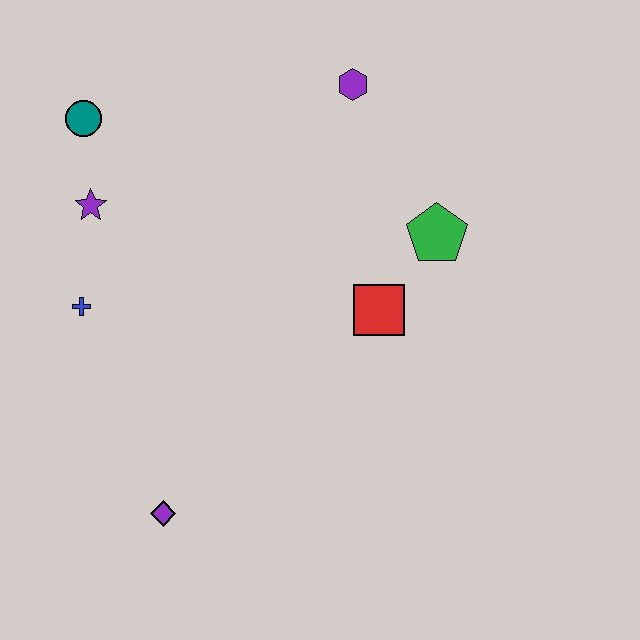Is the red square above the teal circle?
No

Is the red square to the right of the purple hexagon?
Yes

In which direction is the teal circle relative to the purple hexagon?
The teal circle is to the left of the purple hexagon.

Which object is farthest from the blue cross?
The green pentagon is farthest from the blue cross.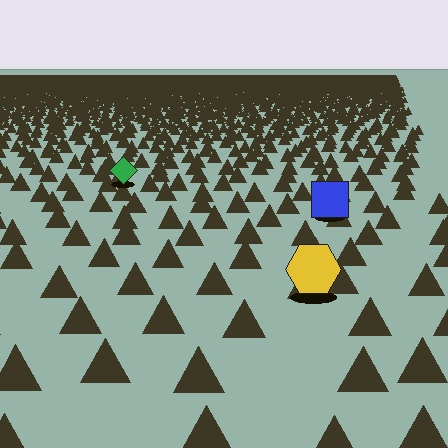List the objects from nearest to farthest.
From nearest to farthest: the yellow hexagon, the blue square, the green diamond.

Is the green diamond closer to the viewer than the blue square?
No. The blue square is closer — you can tell from the texture gradient: the ground texture is coarser near it.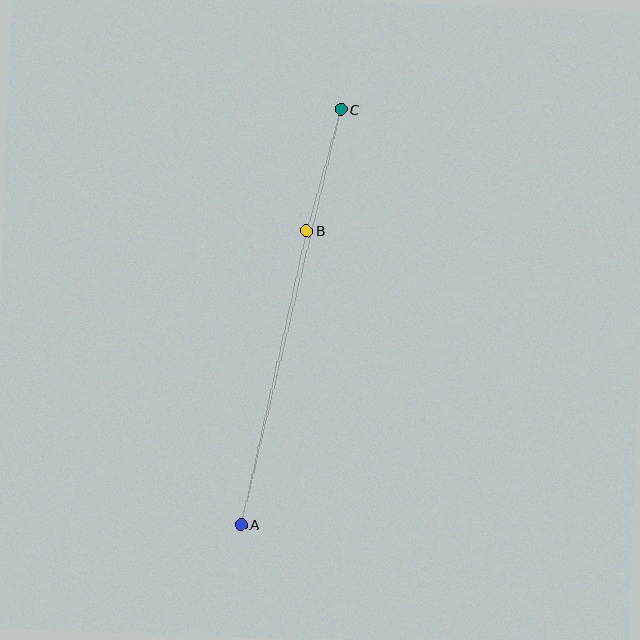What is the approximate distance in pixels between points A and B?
The distance between A and B is approximately 301 pixels.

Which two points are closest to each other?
Points B and C are closest to each other.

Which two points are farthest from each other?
Points A and C are farthest from each other.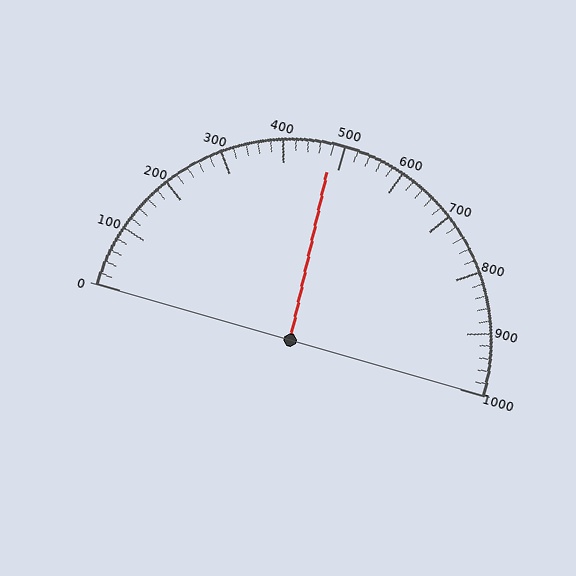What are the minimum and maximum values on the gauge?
The gauge ranges from 0 to 1000.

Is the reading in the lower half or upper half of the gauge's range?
The reading is in the lower half of the range (0 to 1000).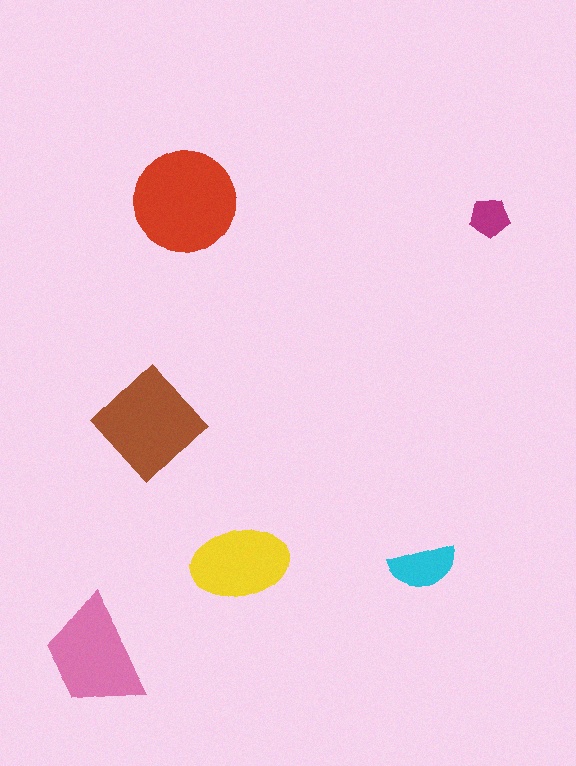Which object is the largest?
The red circle.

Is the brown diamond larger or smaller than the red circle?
Smaller.